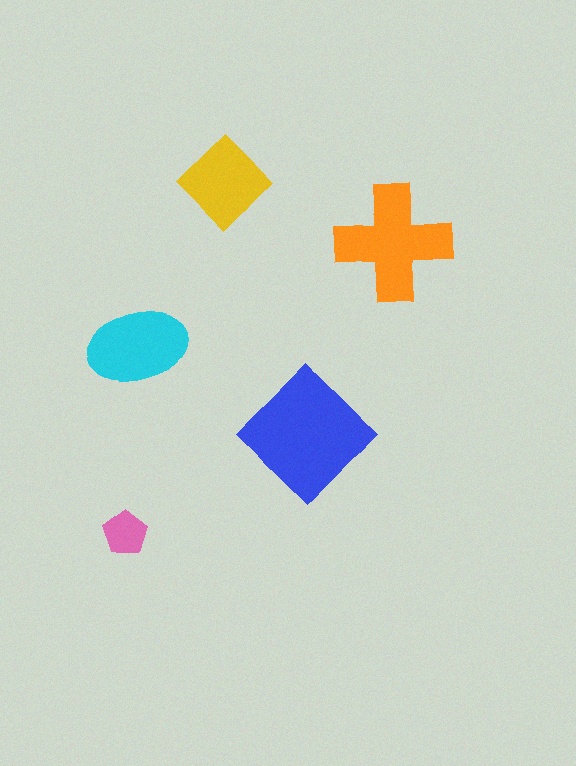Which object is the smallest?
The pink pentagon.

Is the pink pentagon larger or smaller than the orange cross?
Smaller.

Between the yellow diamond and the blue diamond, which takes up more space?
The blue diamond.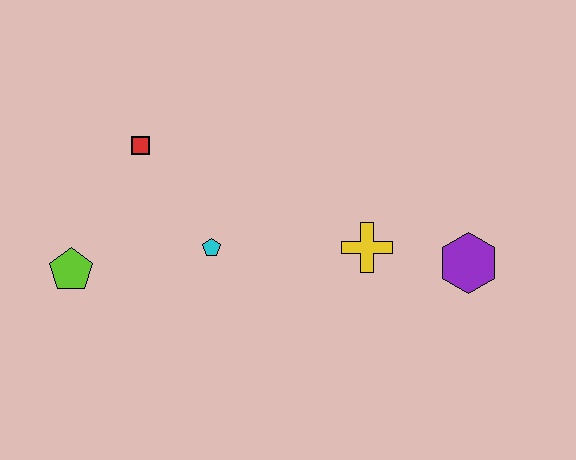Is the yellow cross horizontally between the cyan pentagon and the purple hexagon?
Yes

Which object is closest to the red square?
The cyan pentagon is closest to the red square.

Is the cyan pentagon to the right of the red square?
Yes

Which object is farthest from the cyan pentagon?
The purple hexagon is farthest from the cyan pentagon.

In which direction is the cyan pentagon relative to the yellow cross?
The cyan pentagon is to the left of the yellow cross.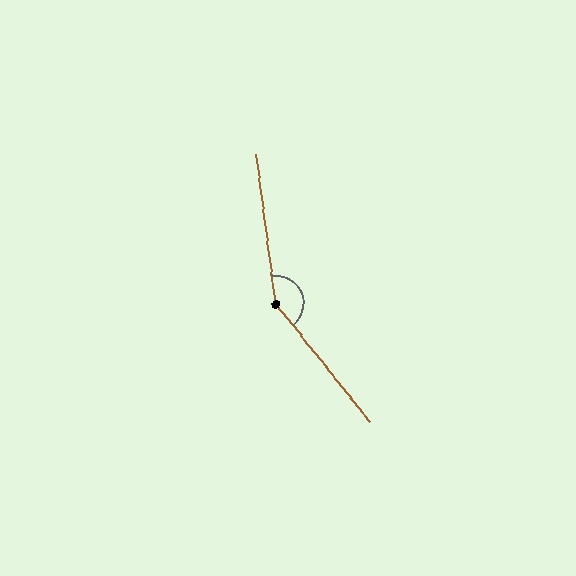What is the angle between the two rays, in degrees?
Approximately 148 degrees.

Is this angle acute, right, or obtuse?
It is obtuse.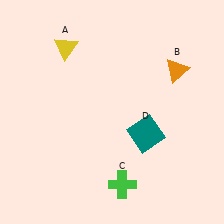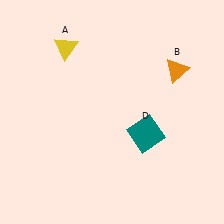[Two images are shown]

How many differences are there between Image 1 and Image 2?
There is 1 difference between the two images.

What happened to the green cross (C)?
The green cross (C) was removed in Image 2. It was in the bottom-right area of Image 1.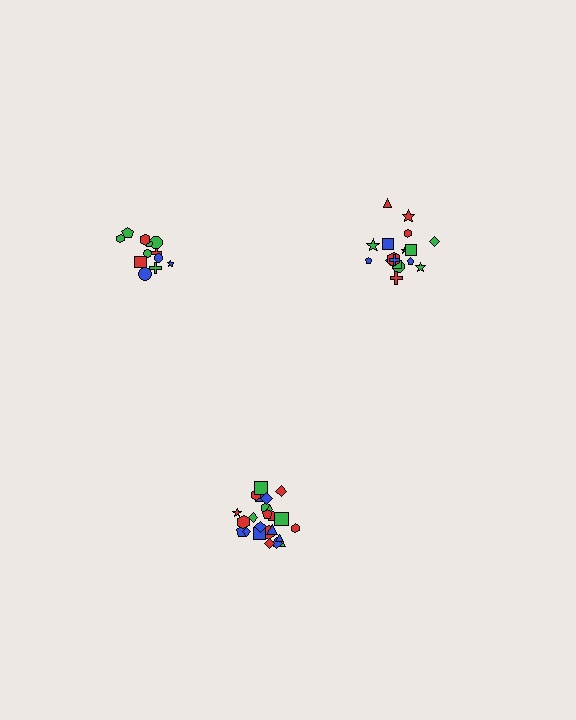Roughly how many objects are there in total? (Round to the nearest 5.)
Roughly 55 objects in total.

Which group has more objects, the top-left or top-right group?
The top-right group.